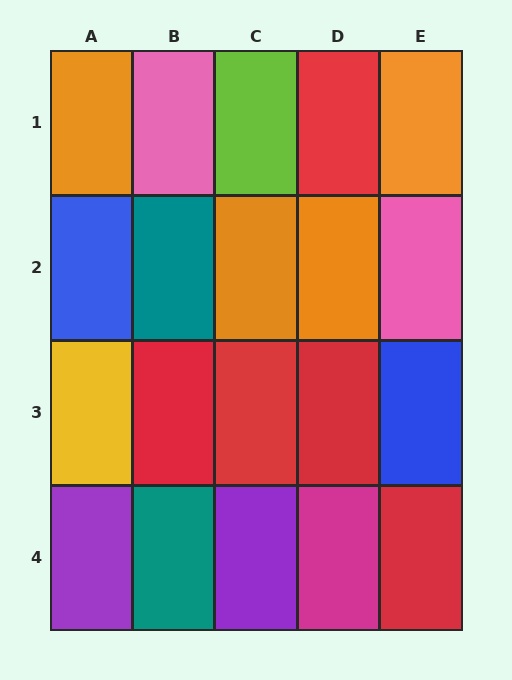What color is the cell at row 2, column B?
Teal.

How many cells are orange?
4 cells are orange.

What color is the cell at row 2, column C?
Orange.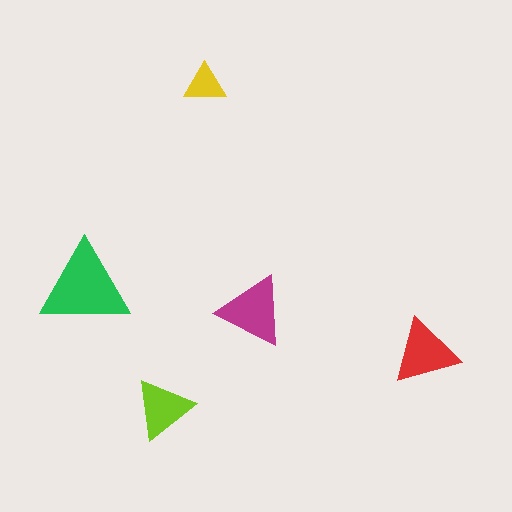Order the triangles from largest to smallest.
the green one, the magenta one, the red one, the lime one, the yellow one.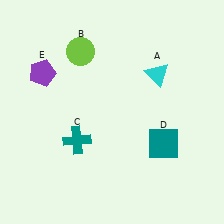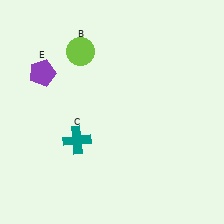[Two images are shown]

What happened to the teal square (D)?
The teal square (D) was removed in Image 2. It was in the bottom-right area of Image 1.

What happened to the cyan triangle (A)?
The cyan triangle (A) was removed in Image 2. It was in the top-right area of Image 1.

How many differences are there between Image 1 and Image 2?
There are 2 differences between the two images.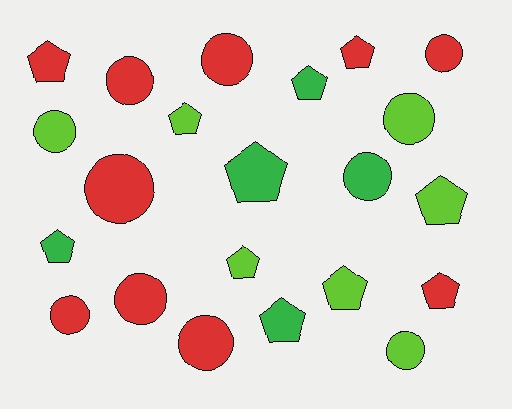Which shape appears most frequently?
Circle, with 11 objects.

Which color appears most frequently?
Red, with 10 objects.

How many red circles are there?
There are 7 red circles.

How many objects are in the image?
There are 22 objects.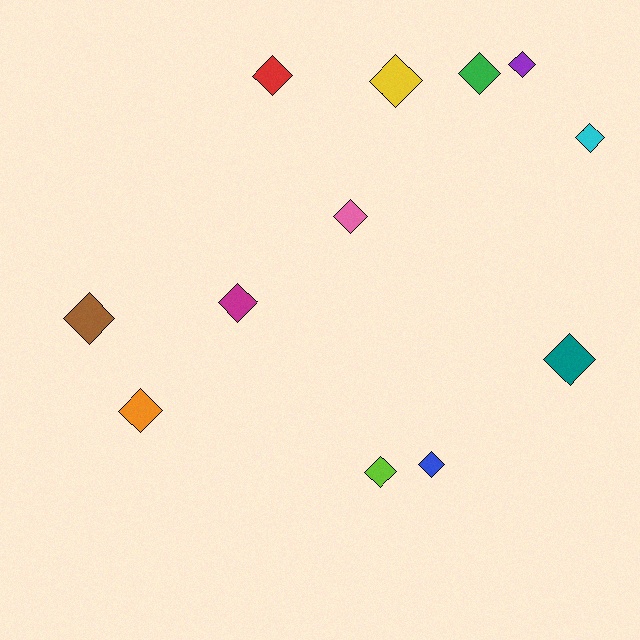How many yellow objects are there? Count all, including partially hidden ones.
There is 1 yellow object.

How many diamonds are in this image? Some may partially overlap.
There are 12 diamonds.